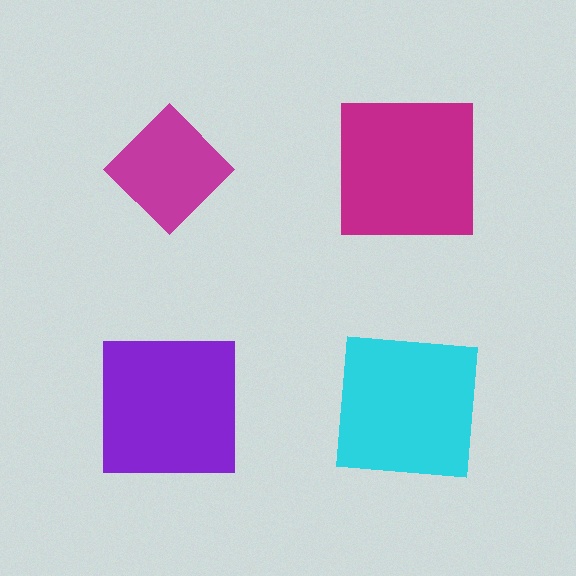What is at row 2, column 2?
A cyan square.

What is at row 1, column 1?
A magenta diamond.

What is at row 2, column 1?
A purple square.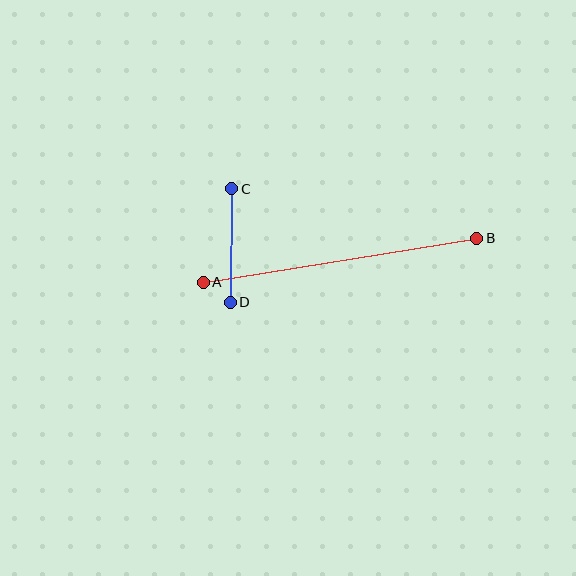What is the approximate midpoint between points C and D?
The midpoint is at approximately (231, 246) pixels.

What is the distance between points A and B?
The distance is approximately 277 pixels.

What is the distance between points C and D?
The distance is approximately 113 pixels.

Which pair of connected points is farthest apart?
Points A and B are farthest apart.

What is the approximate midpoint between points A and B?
The midpoint is at approximately (340, 260) pixels.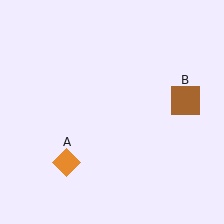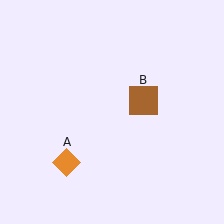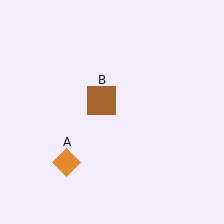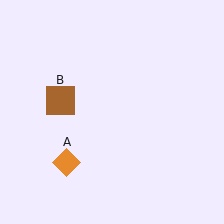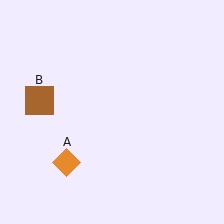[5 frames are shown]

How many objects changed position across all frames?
1 object changed position: brown square (object B).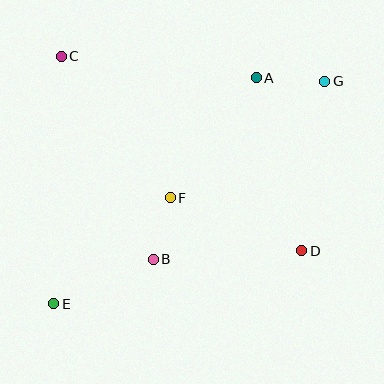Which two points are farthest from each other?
Points E and G are farthest from each other.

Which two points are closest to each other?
Points B and F are closest to each other.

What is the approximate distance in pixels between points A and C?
The distance between A and C is approximately 196 pixels.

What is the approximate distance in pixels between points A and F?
The distance between A and F is approximately 148 pixels.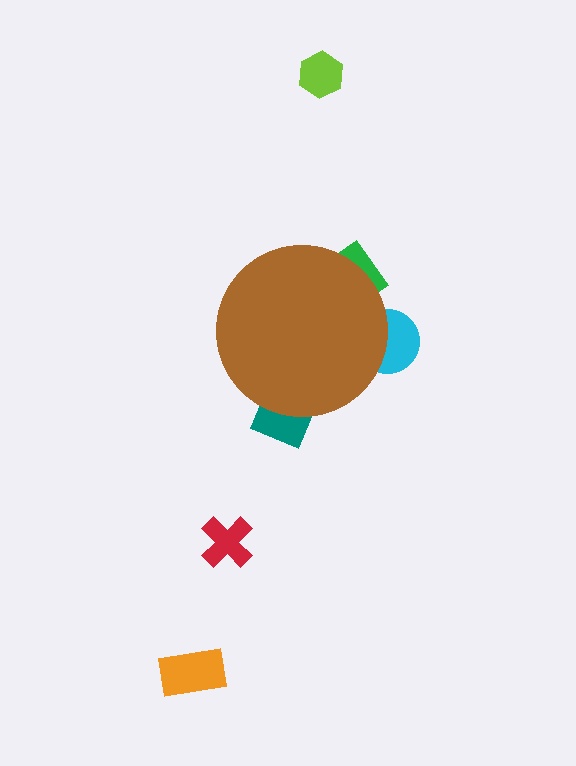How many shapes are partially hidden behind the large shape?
3 shapes are partially hidden.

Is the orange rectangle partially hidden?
No, the orange rectangle is fully visible.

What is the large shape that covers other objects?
A brown circle.